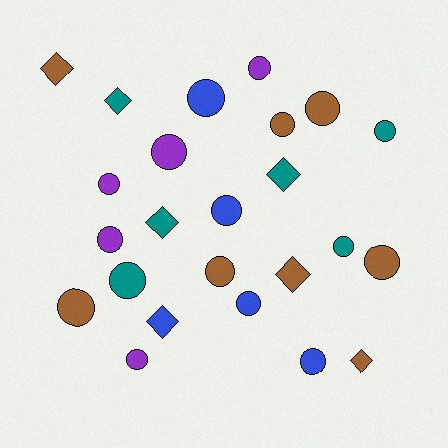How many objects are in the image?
There are 24 objects.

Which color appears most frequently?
Brown, with 8 objects.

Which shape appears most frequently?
Circle, with 17 objects.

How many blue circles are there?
There are 4 blue circles.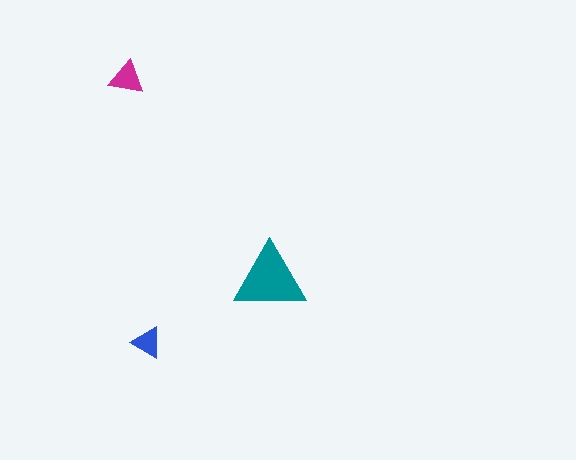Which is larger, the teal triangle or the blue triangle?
The teal one.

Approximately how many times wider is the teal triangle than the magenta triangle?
About 2 times wider.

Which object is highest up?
The magenta triangle is topmost.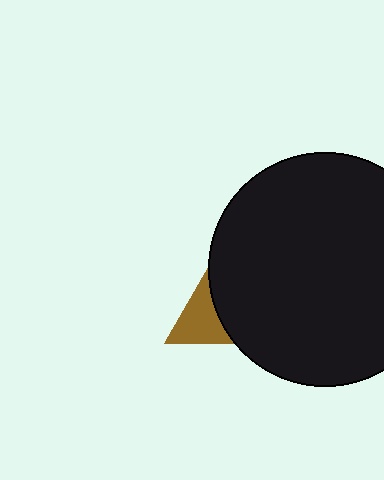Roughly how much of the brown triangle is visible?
A small part of it is visible (roughly 32%).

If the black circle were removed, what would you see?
You would see the complete brown triangle.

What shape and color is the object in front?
The object in front is a black circle.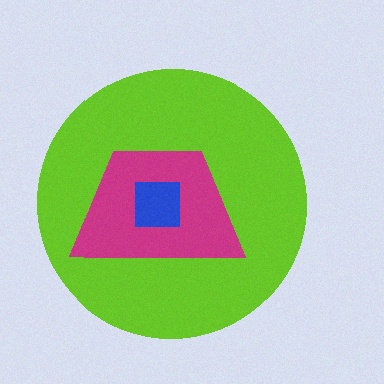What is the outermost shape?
The lime circle.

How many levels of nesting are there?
3.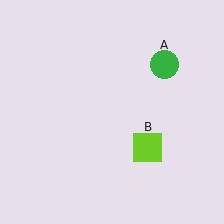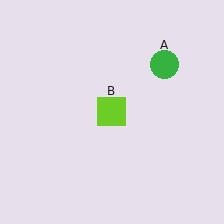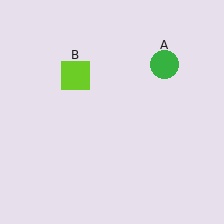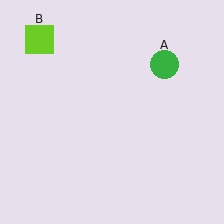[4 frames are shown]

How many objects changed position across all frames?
1 object changed position: lime square (object B).